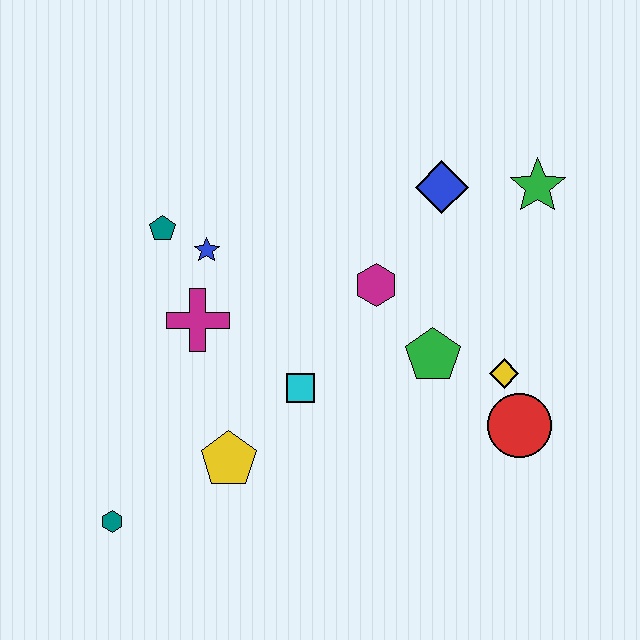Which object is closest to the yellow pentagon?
The cyan square is closest to the yellow pentagon.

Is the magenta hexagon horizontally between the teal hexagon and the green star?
Yes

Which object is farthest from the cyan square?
The green star is farthest from the cyan square.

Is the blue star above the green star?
No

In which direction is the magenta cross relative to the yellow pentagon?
The magenta cross is above the yellow pentagon.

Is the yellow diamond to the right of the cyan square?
Yes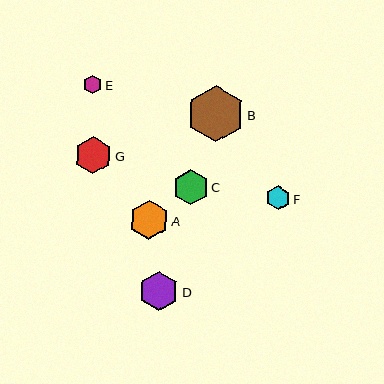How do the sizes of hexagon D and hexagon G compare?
Hexagon D and hexagon G are approximately the same size.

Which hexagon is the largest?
Hexagon B is the largest with a size of approximately 57 pixels.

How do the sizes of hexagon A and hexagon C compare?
Hexagon A and hexagon C are approximately the same size.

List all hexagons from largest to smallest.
From largest to smallest: B, D, A, G, C, F, E.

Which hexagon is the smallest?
Hexagon E is the smallest with a size of approximately 19 pixels.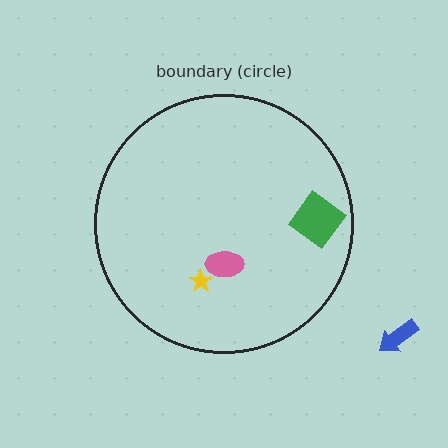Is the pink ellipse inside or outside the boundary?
Inside.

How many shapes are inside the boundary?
3 inside, 1 outside.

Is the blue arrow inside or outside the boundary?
Outside.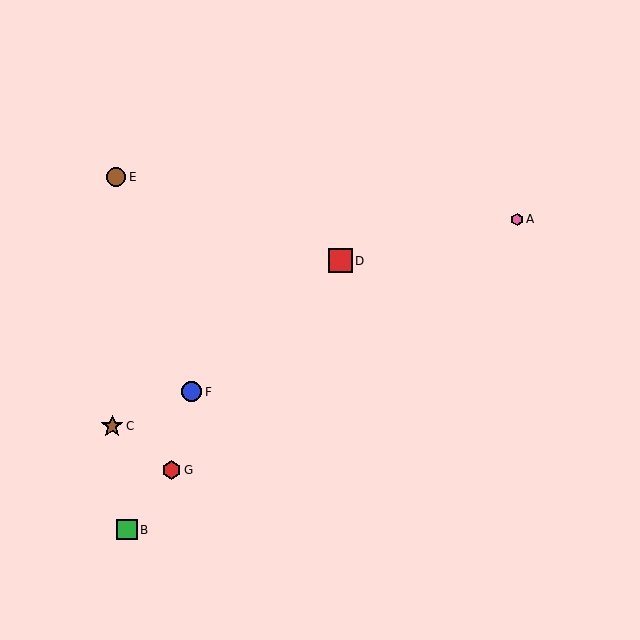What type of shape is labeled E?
Shape E is a brown circle.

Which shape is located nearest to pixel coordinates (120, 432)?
The brown star (labeled C) at (112, 426) is nearest to that location.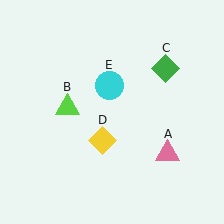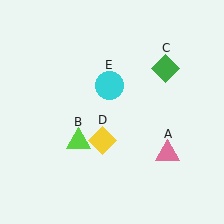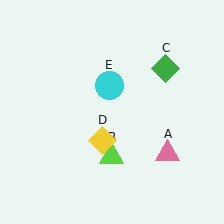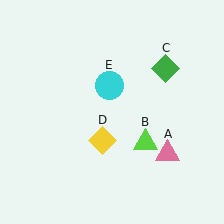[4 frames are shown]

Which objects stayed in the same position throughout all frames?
Pink triangle (object A) and green diamond (object C) and yellow diamond (object D) and cyan circle (object E) remained stationary.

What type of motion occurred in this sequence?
The lime triangle (object B) rotated counterclockwise around the center of the scene.